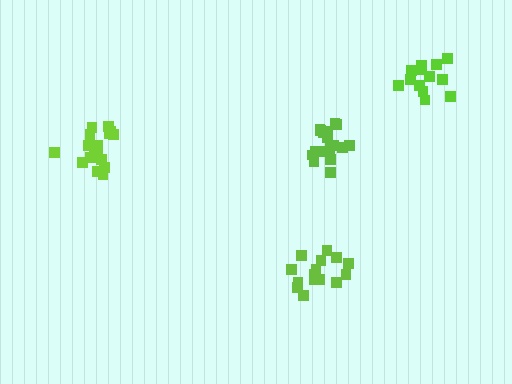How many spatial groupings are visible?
There are 4 spatial groupings.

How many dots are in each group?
Group 1: 15 dots, Group 2: 19 dots, Group 3: 18 dots, Group 4: 14 dots (66 total).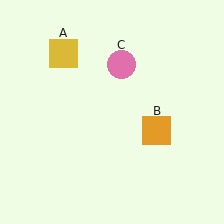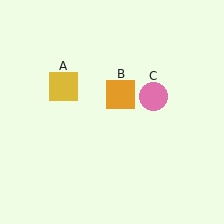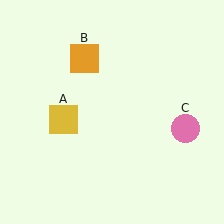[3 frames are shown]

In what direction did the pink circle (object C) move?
The pink circle (object C) moved down and to the right.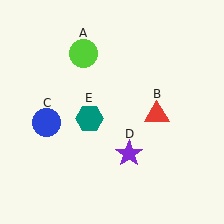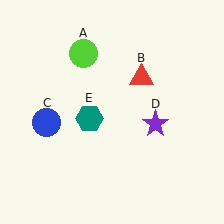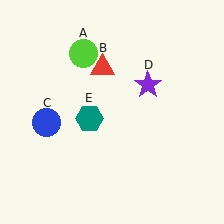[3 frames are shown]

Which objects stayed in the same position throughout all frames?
Lime circle (object A) and blue circle (object C) and teal hexagon (object E) remained stationary.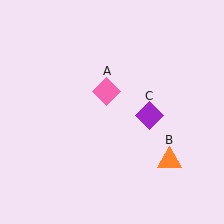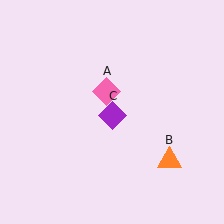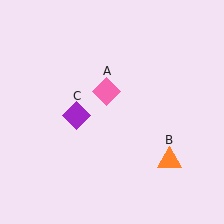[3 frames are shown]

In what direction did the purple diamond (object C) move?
The purple diamond (object C) moved left.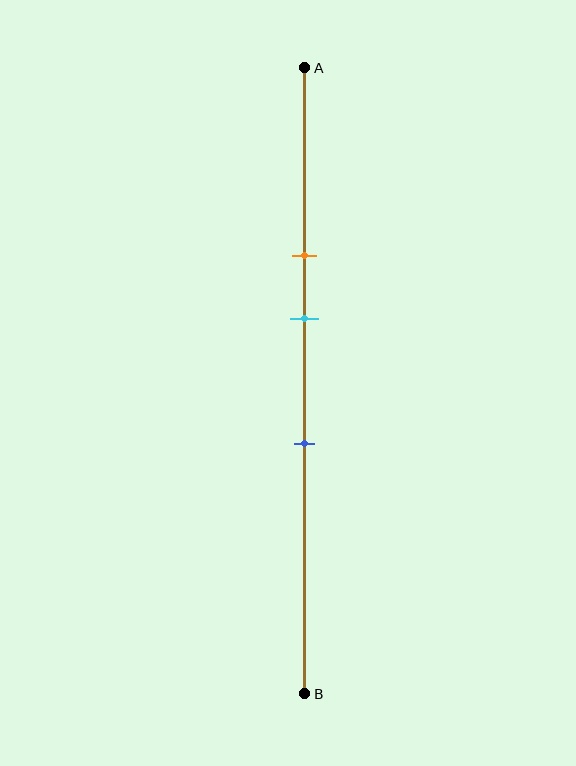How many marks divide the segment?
There are 3 marks dividing the segment.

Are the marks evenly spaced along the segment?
Yes, the marks are approximately evenly spaced.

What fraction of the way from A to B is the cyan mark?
The cyan mark is approximately 40% (0.4) of the way from A to B.